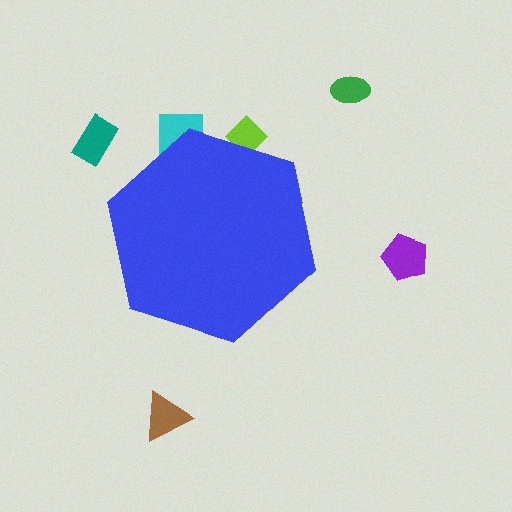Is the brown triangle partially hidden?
No, the brown triangle is fully visible.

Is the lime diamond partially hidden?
Yes, the lime diamond is partially hidden behind the blue hexagon.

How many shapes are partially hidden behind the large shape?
2 shapes are partially hidden.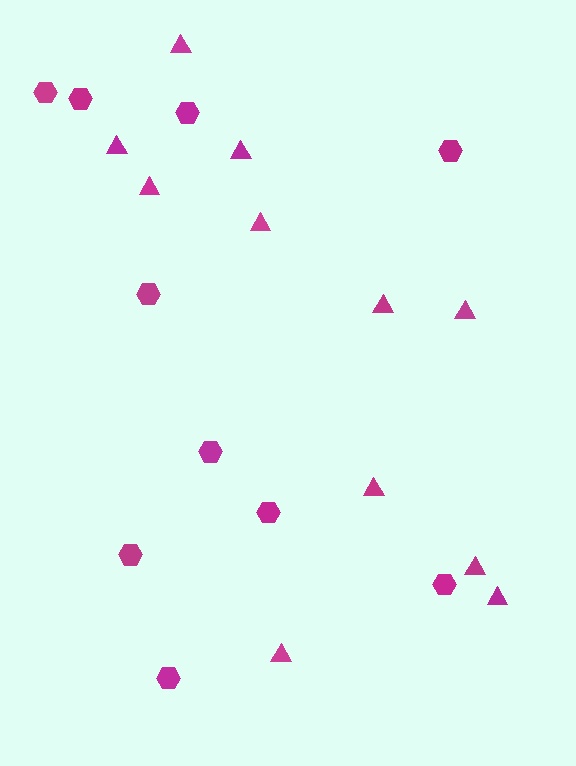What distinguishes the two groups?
There are 2 groups: one group of hexagons (10) and one group of triangles (11).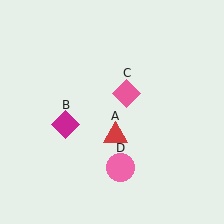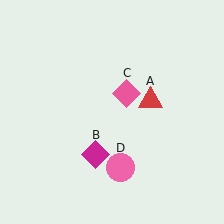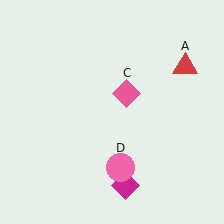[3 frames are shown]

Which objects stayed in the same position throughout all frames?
Pink diamond (object C) and pink circle (object D) remained stationary.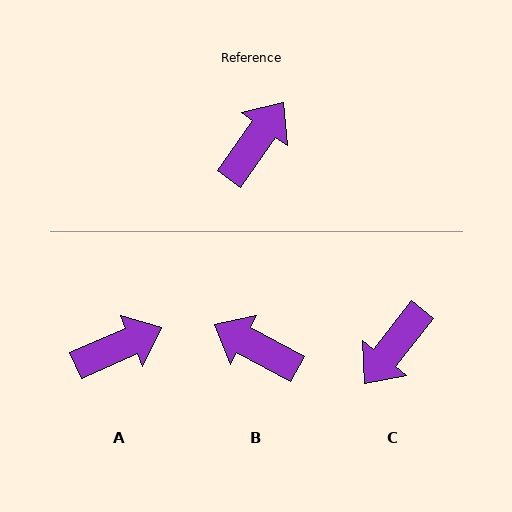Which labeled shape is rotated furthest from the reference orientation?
C, about 178 degrees away.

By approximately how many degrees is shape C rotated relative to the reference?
Approximately 178 degrees counter-clockwise.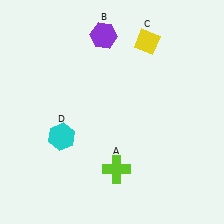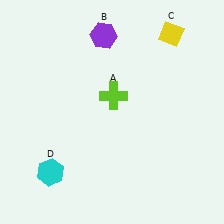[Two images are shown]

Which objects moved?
The objects that moved are: the lime cross (A), the yellow diamond (C), the cyan hexagon (D).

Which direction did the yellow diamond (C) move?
The yellow diamond (C) moved right.